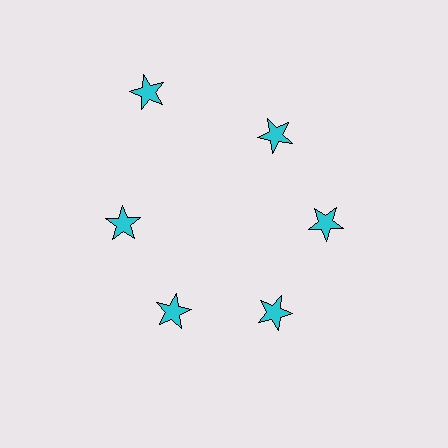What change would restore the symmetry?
The symmetry would be restored by moving it inward, back onto the ring so that all 6 stars sit at equal angles and equal distance from the center.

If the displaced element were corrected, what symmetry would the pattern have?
It would have 6-fold rotational symmetry — the pattern would map onto itself every 60 degrees.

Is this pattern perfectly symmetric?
No. The 6 cyan stars are arranged in a ring, but one element near the 11 o'clock position is pushed outward from the center, breaking the 6-fold rotational symmetry.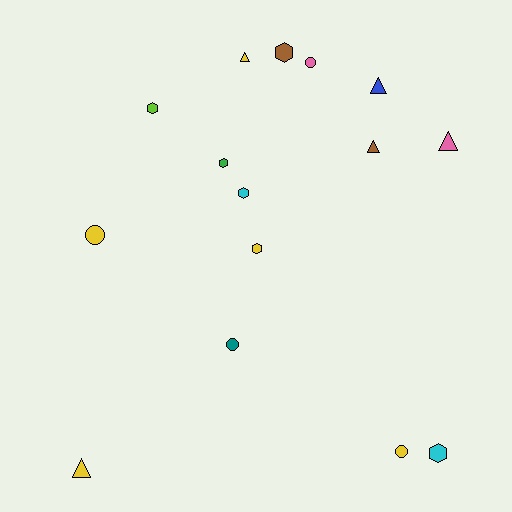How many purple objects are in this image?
There are no purple objects.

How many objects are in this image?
There are 15 objects.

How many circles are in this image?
There are 4 circles.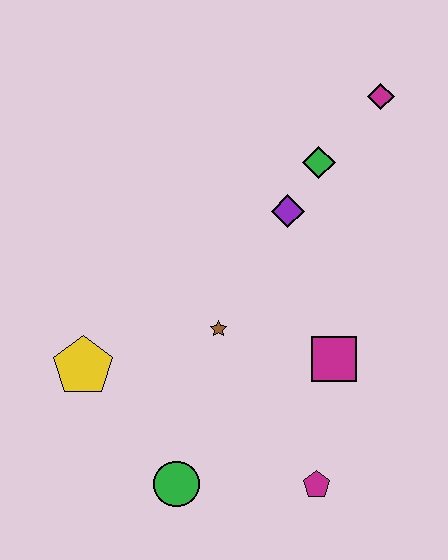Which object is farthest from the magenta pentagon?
The magenta diamond is farthest from the magenta pentagon.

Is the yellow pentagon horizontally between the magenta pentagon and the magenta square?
No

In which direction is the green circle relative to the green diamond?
The green circle is below the green diamond.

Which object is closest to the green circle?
The magenta pentagon is closest to the green circle.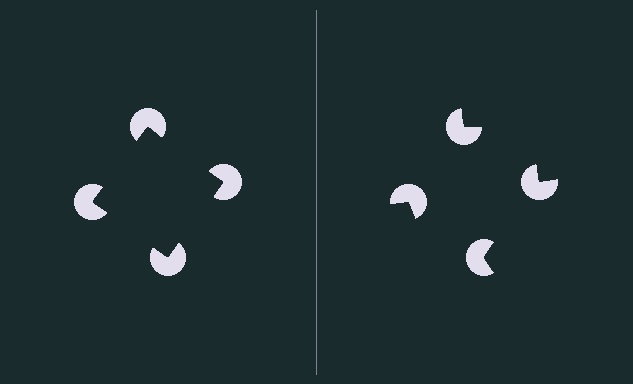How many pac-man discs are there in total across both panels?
8 — 4 on each side.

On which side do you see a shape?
An illusory square appears on the left side. On the right side the wedge cuts are rotated, so no coherent shape forms.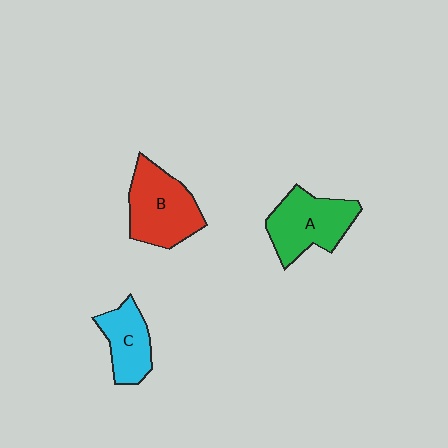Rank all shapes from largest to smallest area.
From largest to smallest: B (red), A (green), C (cyan).